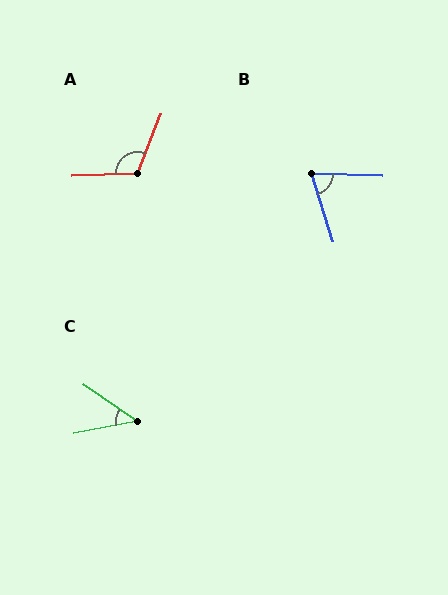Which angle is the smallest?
C, at approximately 46 degrees.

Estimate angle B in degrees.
Approximately 71 degrees.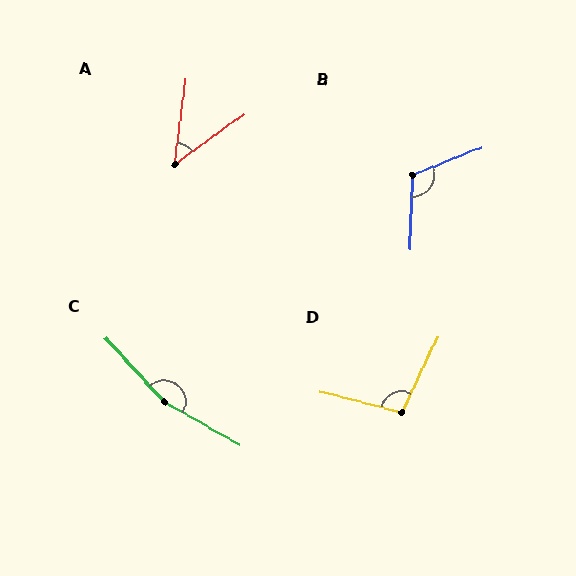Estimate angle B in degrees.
Approximately 113 degrees.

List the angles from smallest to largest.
A (47°), D (101°), B (113°), C (162°).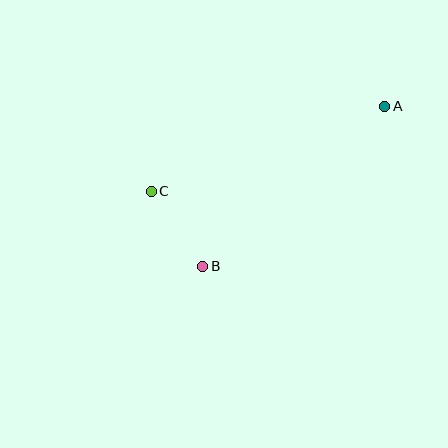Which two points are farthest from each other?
Points A and C are farthest from each other.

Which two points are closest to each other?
Points B and C are closest to each other.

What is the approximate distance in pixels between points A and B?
The distance between A and B is approximately 242 pixels.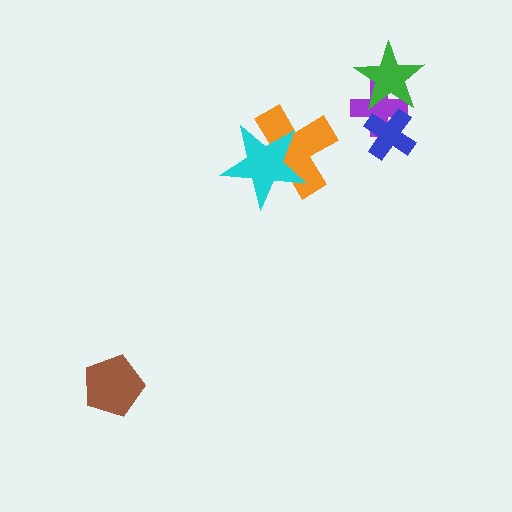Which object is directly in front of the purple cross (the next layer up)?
The blue cross is directly in front of the purple cross.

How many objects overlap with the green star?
2 objects overlap with the green star.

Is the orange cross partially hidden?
Yes, it is partially covered by another shape.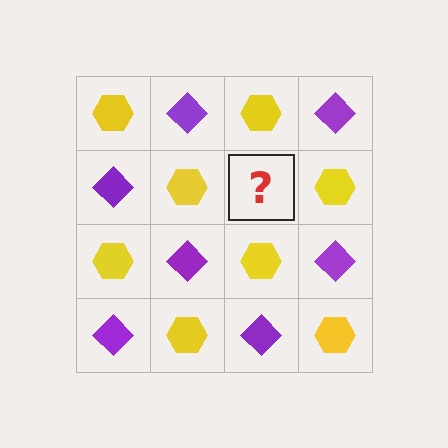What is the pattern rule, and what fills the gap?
The rule is that it alternates yellow hexagon and purple diamond in a checkerboard pattern. The gap should be filled with a purple diamond.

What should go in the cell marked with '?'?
The missing cell should contain a purple diamond.